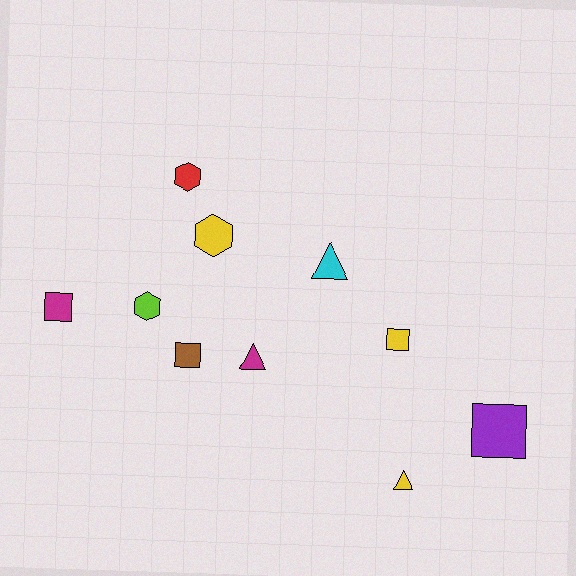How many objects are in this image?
There are 10 objects.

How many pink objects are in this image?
There are no pink objects.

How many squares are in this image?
There are 4 squares.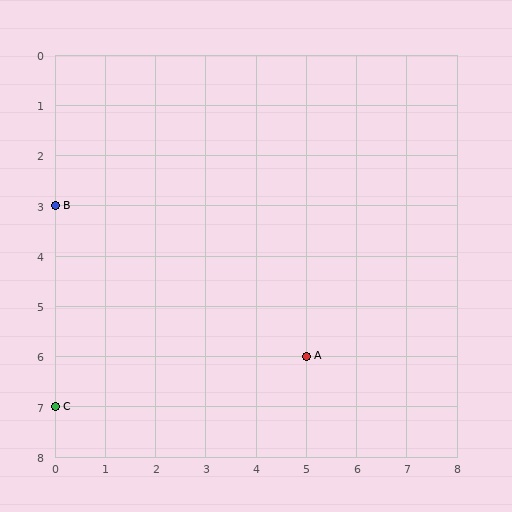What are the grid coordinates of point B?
Point B is at grid coordinates (0, 3).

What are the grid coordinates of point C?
Point C is at grid coordinates (0, 7).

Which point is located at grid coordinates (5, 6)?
Point A is at (5, 6).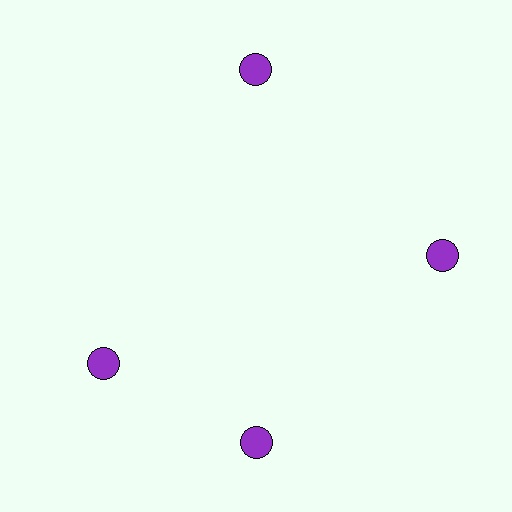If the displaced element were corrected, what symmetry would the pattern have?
It would have 4-fold rotational symmetry — the pattern would map onto itself every 90 degrees.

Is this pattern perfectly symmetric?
No. The 4 purple circles are arranged in a ring, but one element near the 9 o'clock position is rotated out of alignment along the ring, breaking the 4-fold rotational symmetry.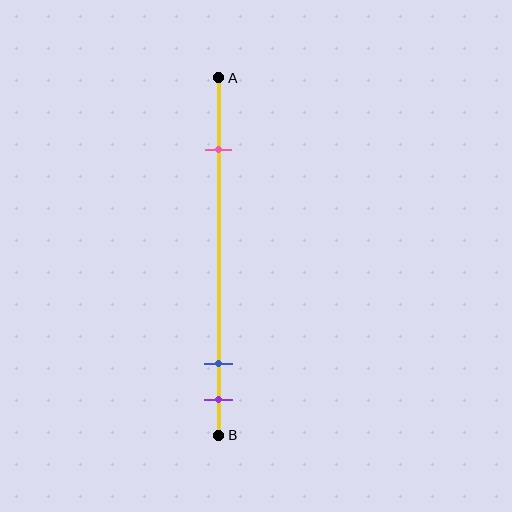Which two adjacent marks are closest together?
The blue and purple marks are the closest adjacent pair.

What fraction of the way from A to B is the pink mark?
The pink mark is approximately 20% (0.2) of the way from A to B.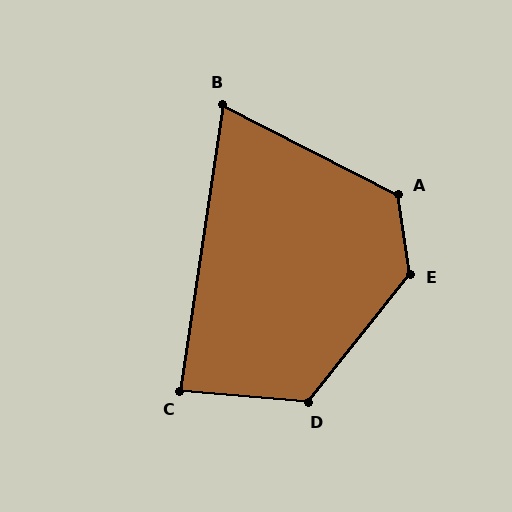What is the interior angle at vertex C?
Approximately 86 degrees (approximately right).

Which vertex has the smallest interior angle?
B, at approximately 71 degrees.